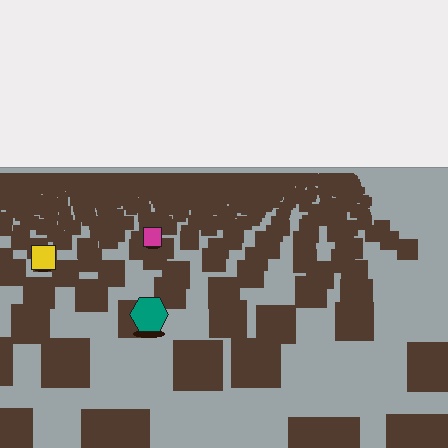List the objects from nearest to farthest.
From nearest to farthest: the teal hexagon, the yellow square, the magenta square.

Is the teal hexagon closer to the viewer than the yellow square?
Yes. The teal hexagon is closer — you can tell from the texture gradient: the ground texture is coarser near it.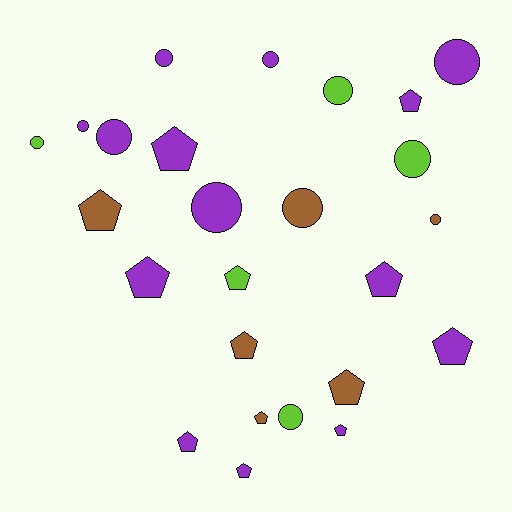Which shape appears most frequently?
Pentagon, with 13 objects.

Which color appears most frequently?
Purple, with 14 objects.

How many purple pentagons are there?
There are 8 purple pentagons.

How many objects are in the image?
There are 25 objects.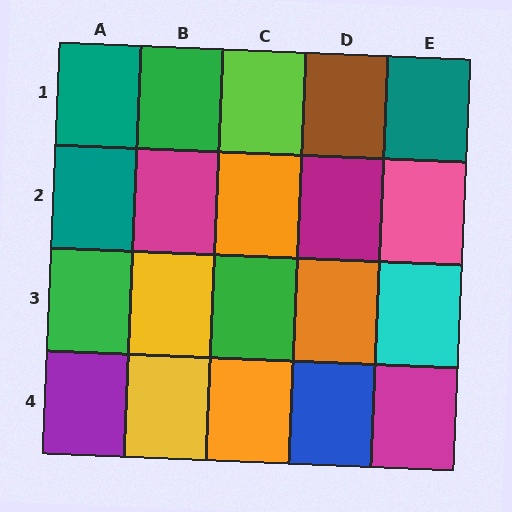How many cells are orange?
3 cells are orange.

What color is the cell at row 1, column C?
Lime.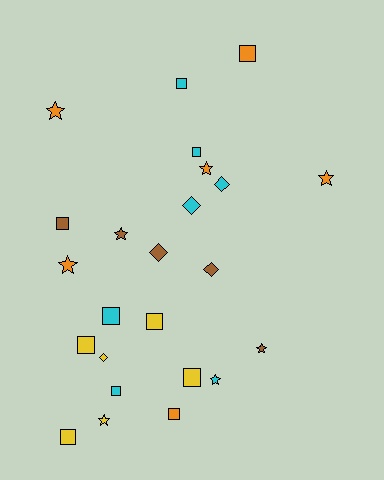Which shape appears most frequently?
Square, with 11 objects.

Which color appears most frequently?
Cyan, with 7 objects.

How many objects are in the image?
There are 24 objects.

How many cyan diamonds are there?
There are 2 cyan diamonds.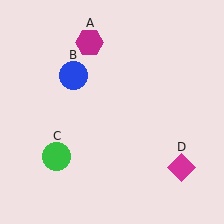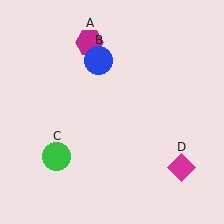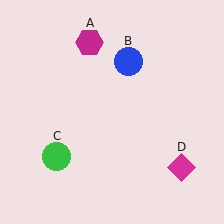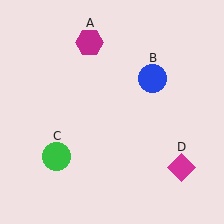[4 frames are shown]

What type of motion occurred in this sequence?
The blue circle (object B) rotated clockwise around the center of the scene.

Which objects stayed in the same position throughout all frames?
Magenta hexagon (object A) and green circle (object C) and magenta diamond (object D) remained stationary.